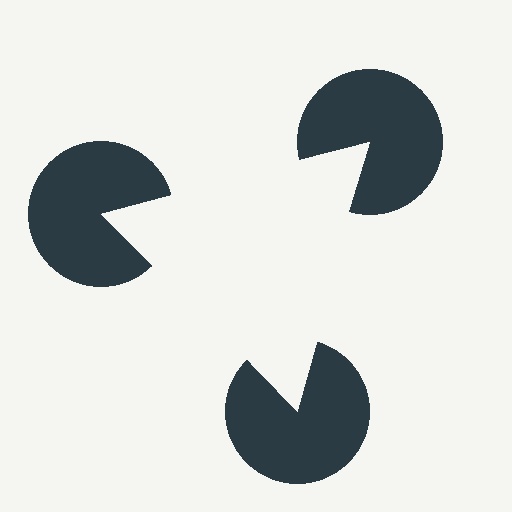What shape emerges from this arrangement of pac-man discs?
An illusory triangle — its edges are inferred from the aligned wedge cuts in the pac-man discs, not physically drawn.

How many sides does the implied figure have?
3 sides.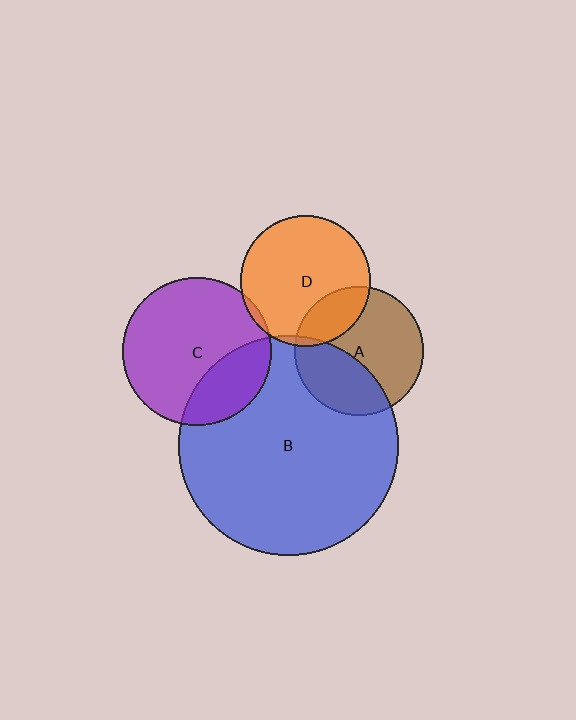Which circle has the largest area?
Circle B (blue).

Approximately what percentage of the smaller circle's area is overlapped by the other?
Approximately 5%.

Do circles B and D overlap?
Yes.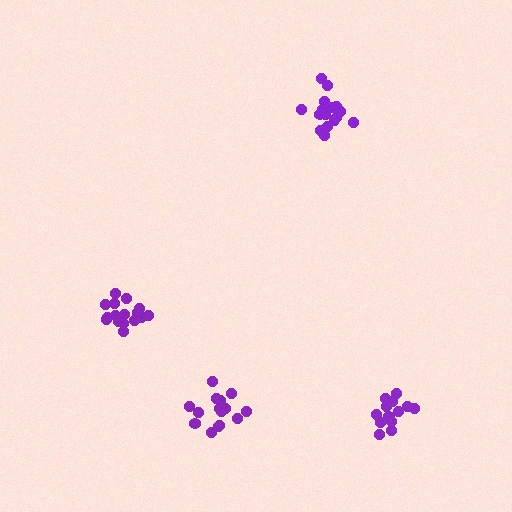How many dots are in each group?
Group 1: 16 dots, Group 2: 16 dots, Group 3: 14 dots, Group 4: 17 dots (63 total).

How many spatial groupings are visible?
There are 4 spatial groupings.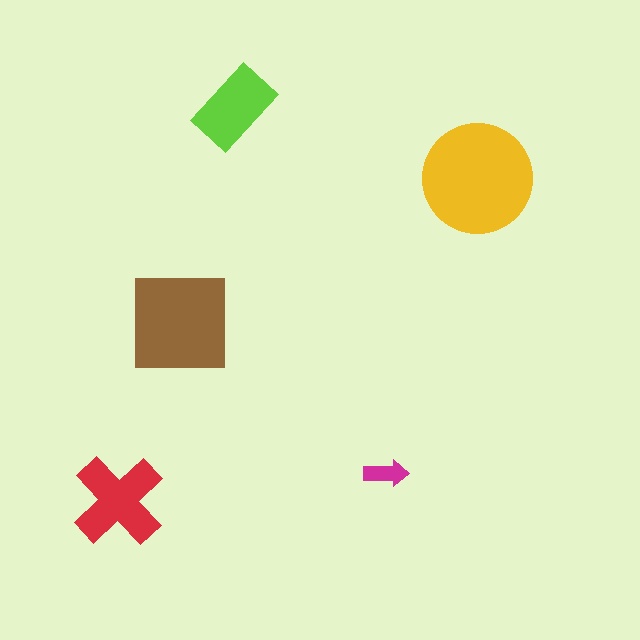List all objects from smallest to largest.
The magenta arrow, the lime rectangle, the red cross, the brown square, the yellow circle.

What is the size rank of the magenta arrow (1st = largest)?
5th.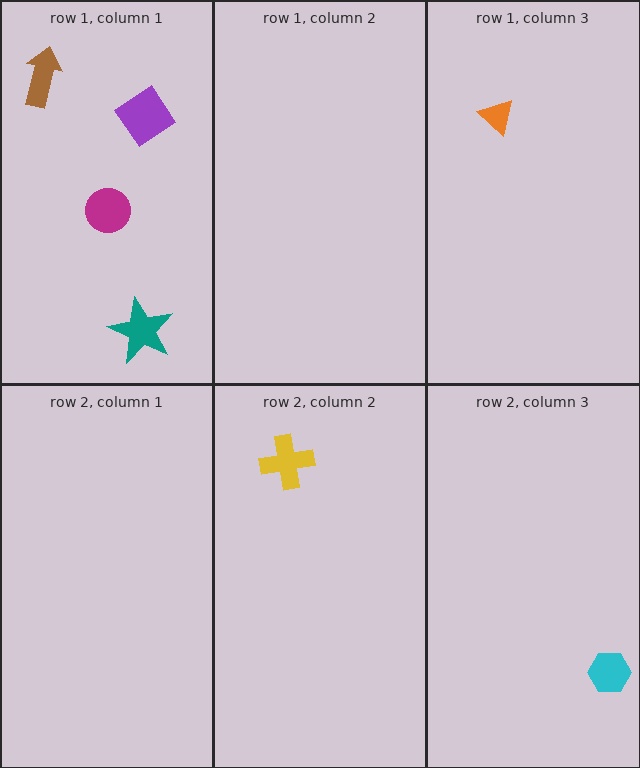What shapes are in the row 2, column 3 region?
The cyan hexagon.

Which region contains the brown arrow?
The row 1, column 1 region.